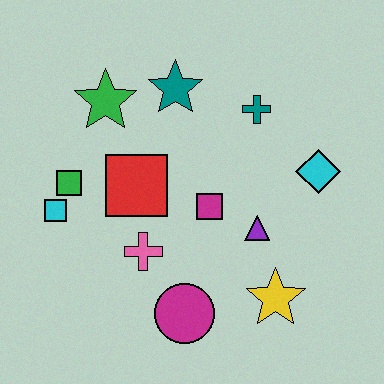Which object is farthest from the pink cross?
The cyan diamond is farthest from the pink cross.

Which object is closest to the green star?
The teal star is closest to the green star.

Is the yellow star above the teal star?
No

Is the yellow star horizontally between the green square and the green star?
No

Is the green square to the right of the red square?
No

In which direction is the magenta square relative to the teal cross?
The magenta square is below the teal cross.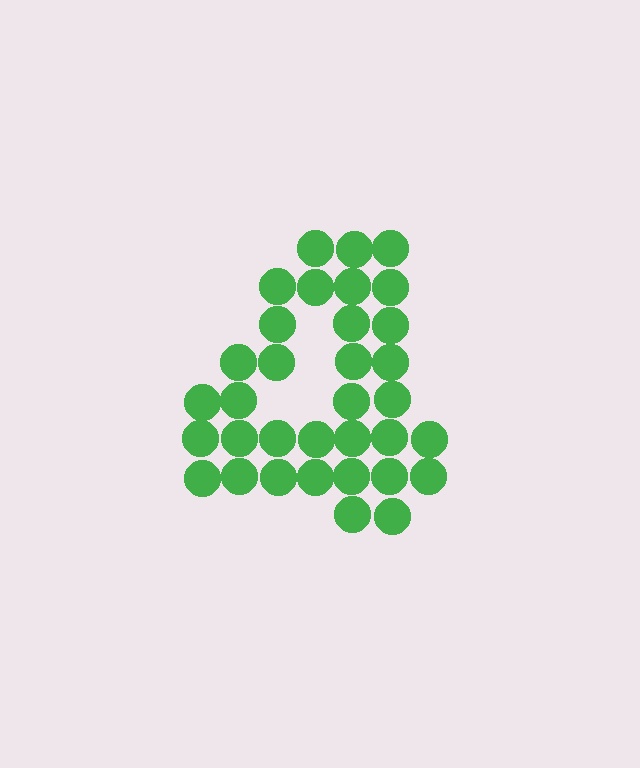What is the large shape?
The large shape is the digit 4.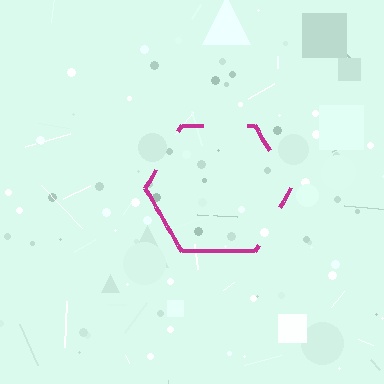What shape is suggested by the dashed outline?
The dashed outline suggests a hexagon.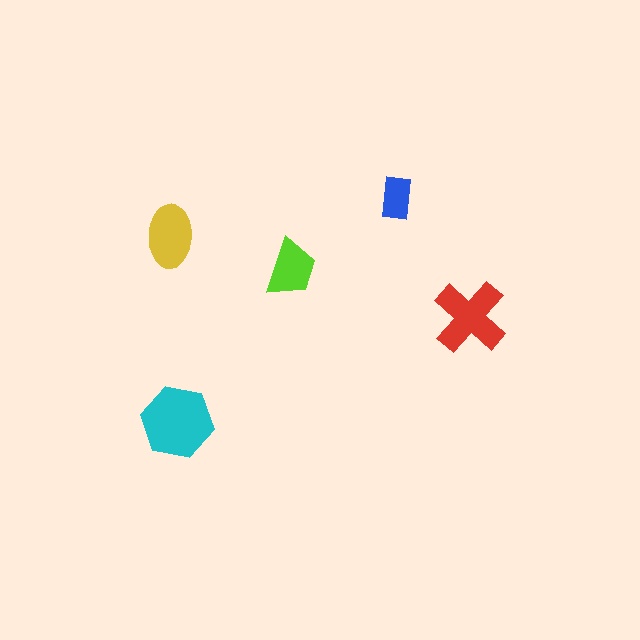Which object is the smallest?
The blue rectangle.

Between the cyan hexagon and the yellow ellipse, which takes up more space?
The cyan hexagon.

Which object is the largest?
The cyan hexagon.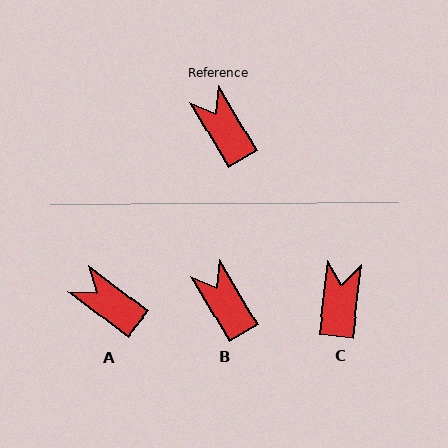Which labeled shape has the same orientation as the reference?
B.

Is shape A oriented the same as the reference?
No, it is off by about 22 degrees.